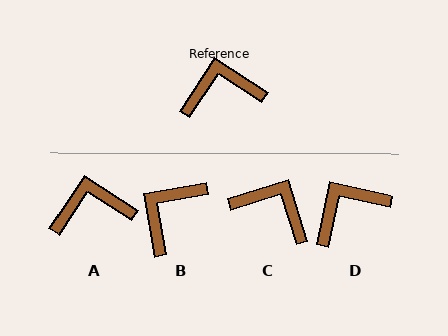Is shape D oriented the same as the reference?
No, it is off by about 21 degrees.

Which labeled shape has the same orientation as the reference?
A.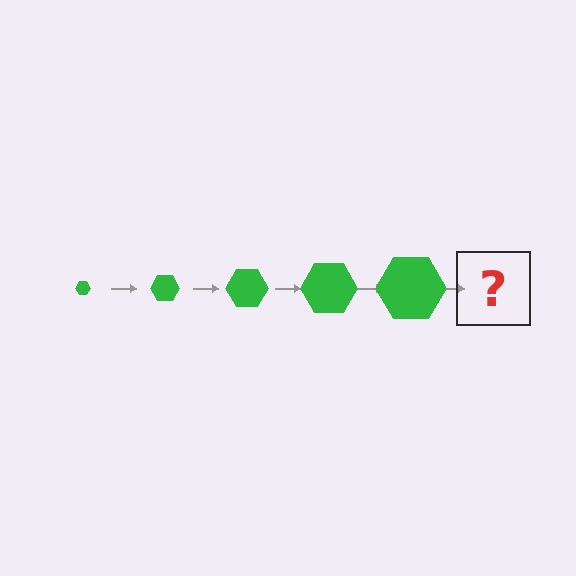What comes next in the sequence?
The next element should be a green hexagon, larger than the previous one.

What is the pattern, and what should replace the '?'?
The pattern is that the hexagon gets progressively larger each step. The '?' should be a green hexagon, larger than the previous one.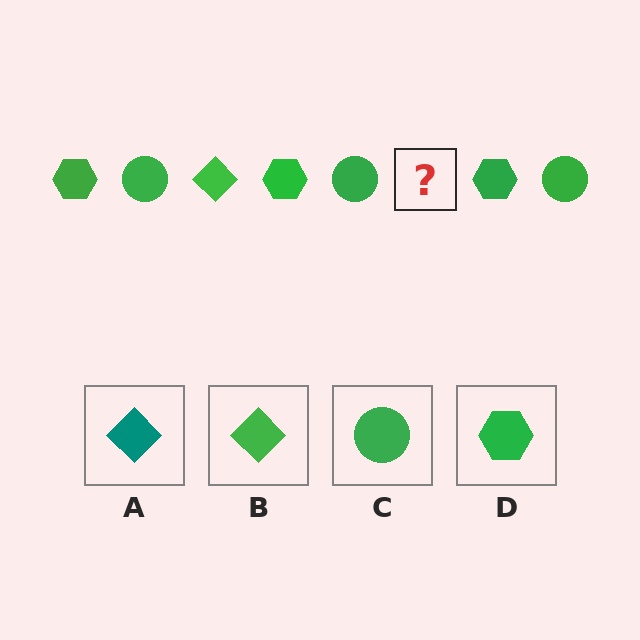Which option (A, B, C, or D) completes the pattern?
B.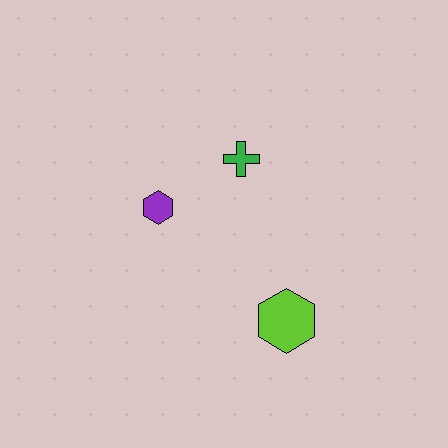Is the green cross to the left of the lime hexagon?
Yes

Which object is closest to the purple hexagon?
The green cross is closest to the purple hexagon.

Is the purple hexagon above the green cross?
No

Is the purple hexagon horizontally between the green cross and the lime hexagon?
No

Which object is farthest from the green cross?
The lime hexagon is farthest from the green cross.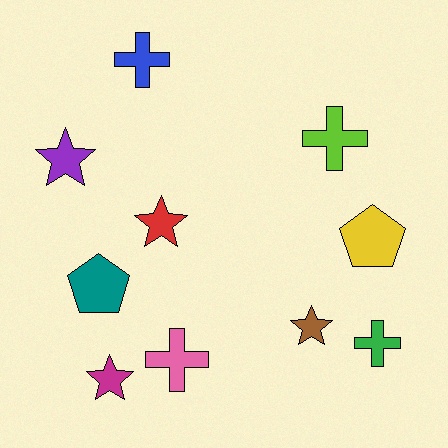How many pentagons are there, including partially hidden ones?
There are 2 pentagons.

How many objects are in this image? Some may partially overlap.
There are 10 objects.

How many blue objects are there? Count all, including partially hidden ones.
There is 1 blue object.